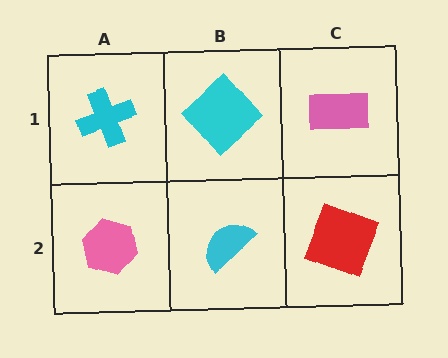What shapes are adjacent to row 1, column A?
A pink hexagon (row 2, column A), a cyan diamond (row 1, column B).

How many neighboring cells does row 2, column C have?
2.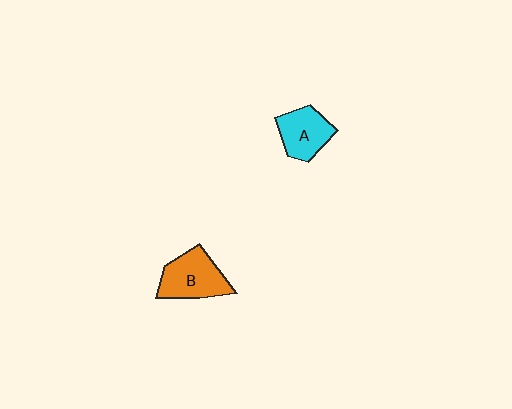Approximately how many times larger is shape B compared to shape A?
Approximately 1.2 times.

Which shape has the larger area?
Shape B (orange).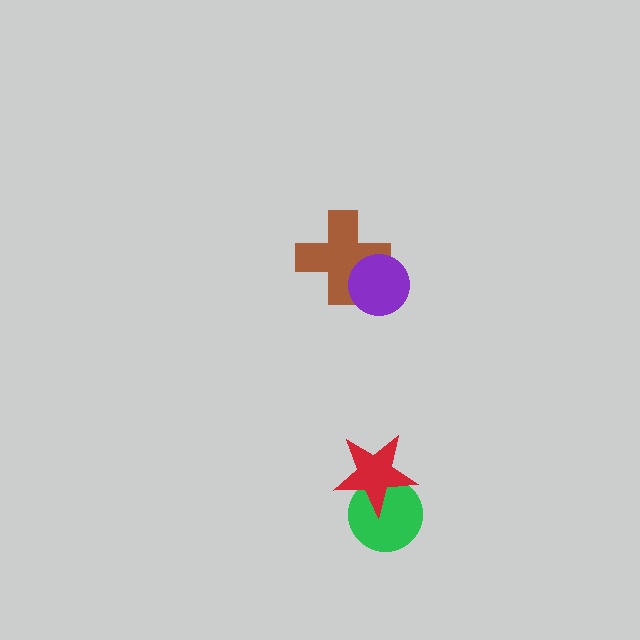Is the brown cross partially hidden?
Yes, it is partially covered by another shape.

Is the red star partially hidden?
No, no other shape covers it.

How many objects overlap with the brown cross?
1 object overlaps with the brown cross.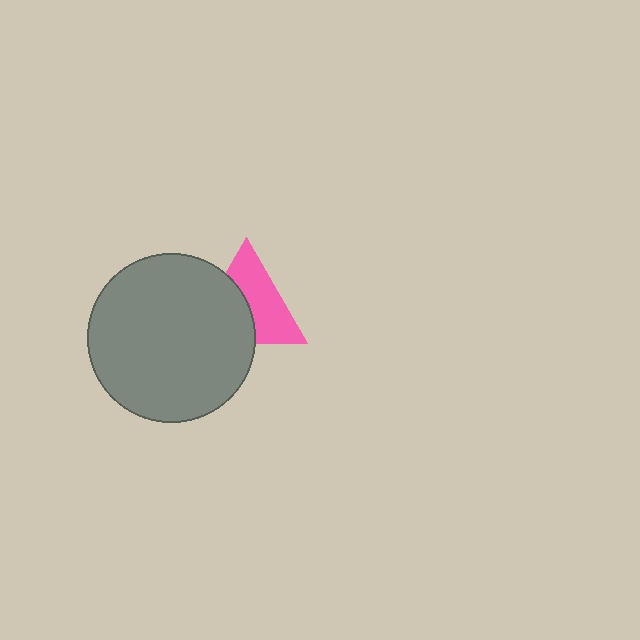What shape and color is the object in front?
The object in front is a gray circle.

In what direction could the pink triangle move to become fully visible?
The pink triangle could move right. That would shift it out from behind the gray circle entirely.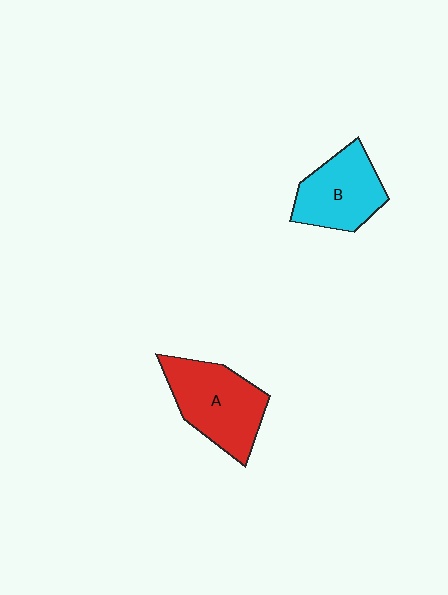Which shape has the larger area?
Shape A (red).